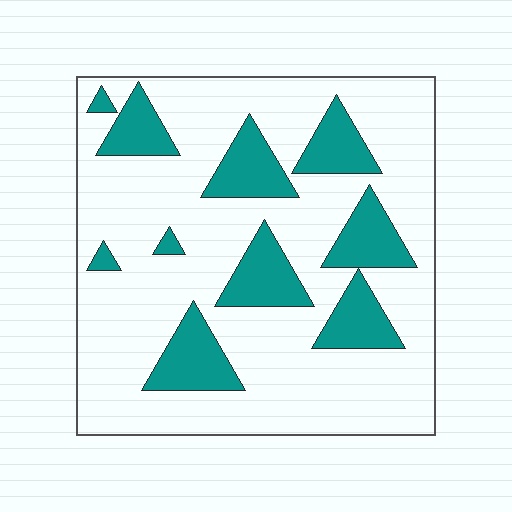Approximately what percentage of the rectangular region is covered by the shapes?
Approximately 25%.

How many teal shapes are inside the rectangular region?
10.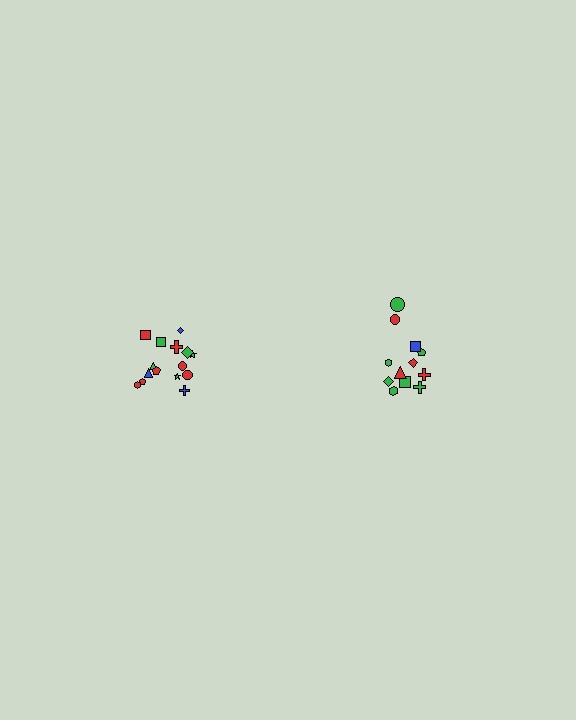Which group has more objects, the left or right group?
The left group.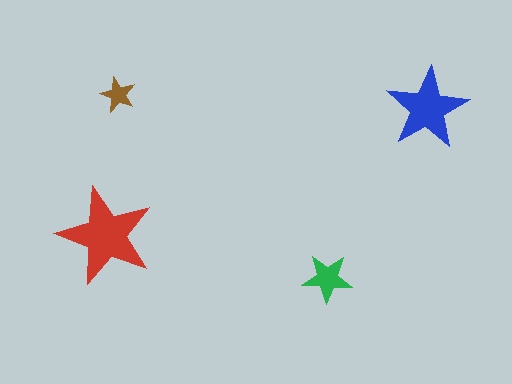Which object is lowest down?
The green star is bottommost.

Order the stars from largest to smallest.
the red one, the blue one, the green one, the brown one.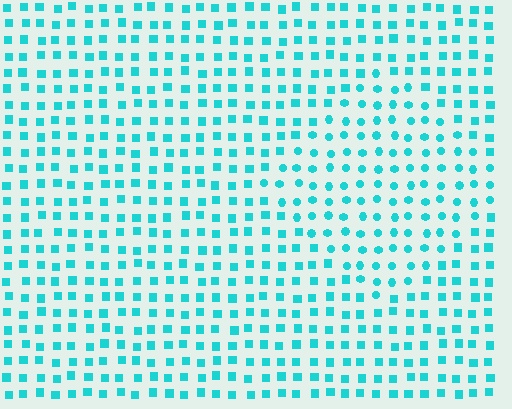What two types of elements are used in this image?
The image uses circles inside the diamond region and squares outside it.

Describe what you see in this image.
The image is filled with small cyan elements arranged in a uniform grid. A diamond-shaped region contains circles, while the surrounding area contains squares. The boundary is defined purely by the change in element shape.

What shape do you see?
I see a diamond.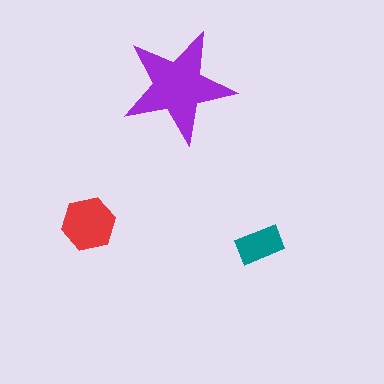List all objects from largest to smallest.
The purple star, the red hexagon, the teal rectangle.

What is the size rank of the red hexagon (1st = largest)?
2nd.